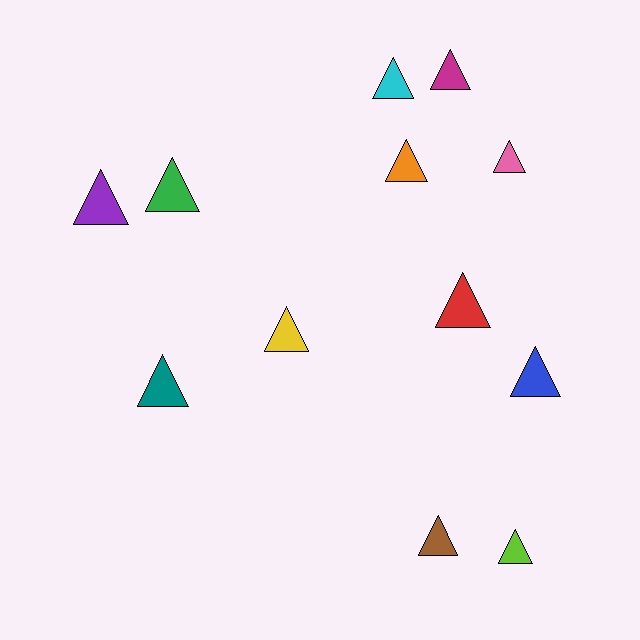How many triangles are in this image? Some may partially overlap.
There are 12 triangles.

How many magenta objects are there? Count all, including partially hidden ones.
There is 1 magenta object.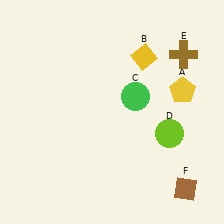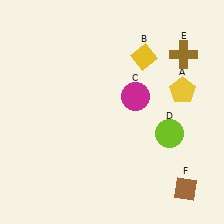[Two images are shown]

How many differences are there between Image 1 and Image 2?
There is 1 difference between the two images.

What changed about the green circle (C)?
In Image 1, C is green. In Image 2, it changed to magenta.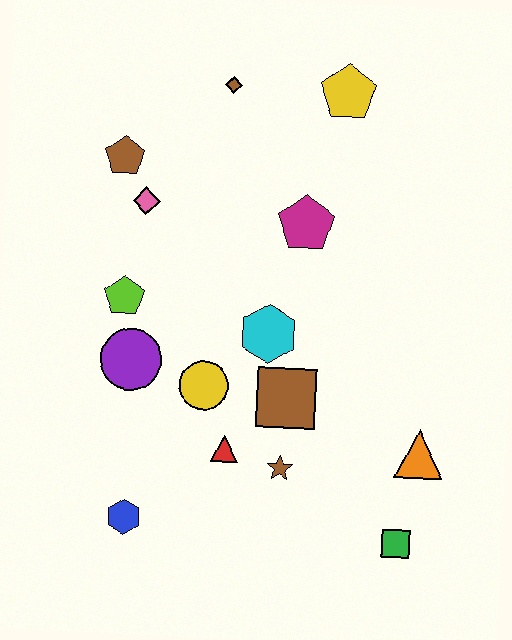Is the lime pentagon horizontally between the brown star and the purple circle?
No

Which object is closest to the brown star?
The red triangle is closest to the brown star.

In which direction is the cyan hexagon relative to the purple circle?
The cyan hexagon is to the right of the purple circle.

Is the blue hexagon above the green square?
Yes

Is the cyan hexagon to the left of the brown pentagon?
No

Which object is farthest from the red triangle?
The yellow pentagon is farthest from the red triangle.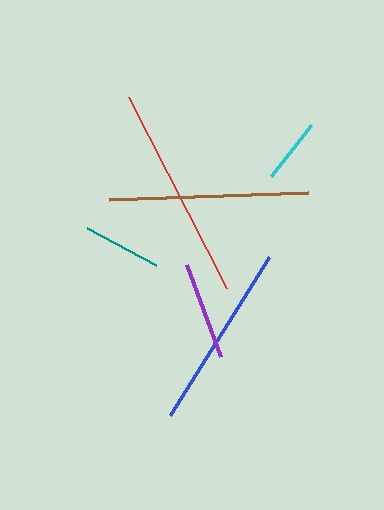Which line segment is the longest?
The red line is the longest at approximately 215 pixels.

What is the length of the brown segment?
The brown segment is approximately 199 pixels long.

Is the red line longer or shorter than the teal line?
The red line is longer than the teal line.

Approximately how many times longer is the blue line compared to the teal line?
The blue line is approximately 2.4 times the length of the teal line.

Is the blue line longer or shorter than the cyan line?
The blue line is longer than the cyan line.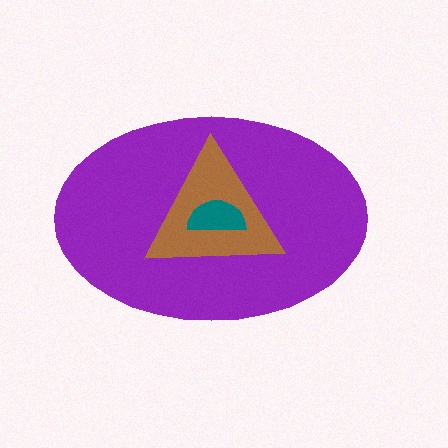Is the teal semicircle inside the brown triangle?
Yes.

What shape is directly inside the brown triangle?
The teal semicircle.